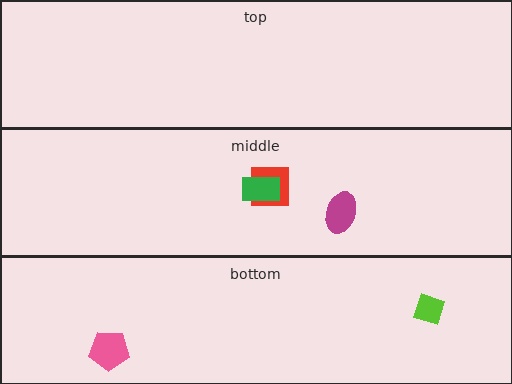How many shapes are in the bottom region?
2.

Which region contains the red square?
The middle region.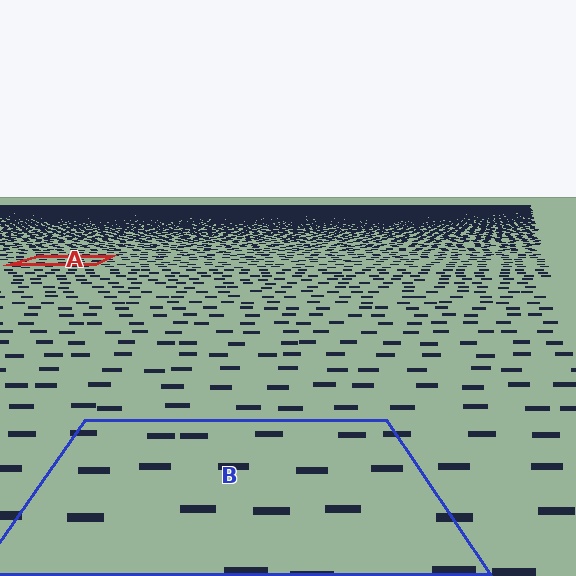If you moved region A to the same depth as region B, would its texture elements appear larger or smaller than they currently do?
They would appear larger. At a closer depth, the same texture elements are projected at a bigger on-screen size.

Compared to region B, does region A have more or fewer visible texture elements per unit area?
Region A has more texture elements per unit area — they are packed more densely because it is farther away.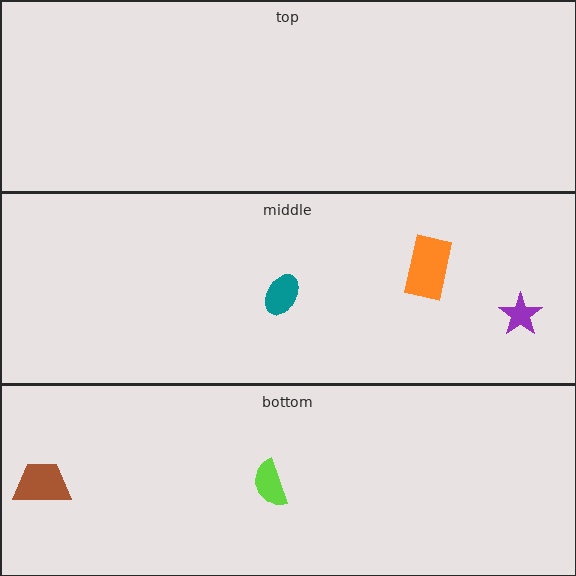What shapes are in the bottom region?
The brown trapezoid, the lime semicircle.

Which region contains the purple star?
The middle region.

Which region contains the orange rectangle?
The middle region.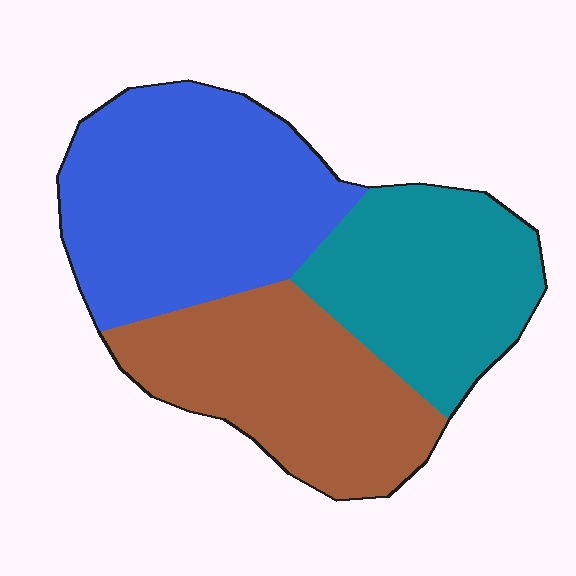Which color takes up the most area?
Blue, at roughly 40%.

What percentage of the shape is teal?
Teal covers 28% of the shape.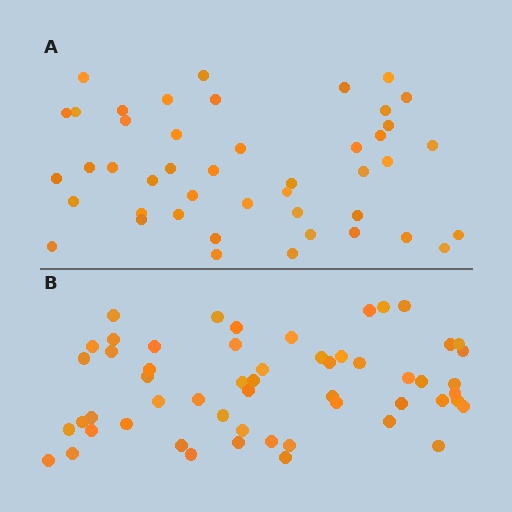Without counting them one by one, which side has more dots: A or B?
Region B (the bottom region) has more dots.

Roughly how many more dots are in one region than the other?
Region B has roughly 10 or so more dots than region A.